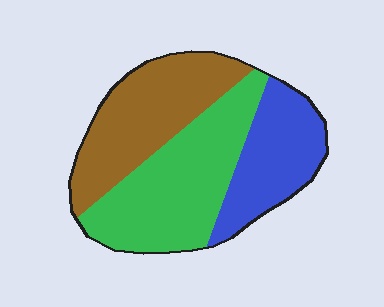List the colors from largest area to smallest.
From largest to smallest: green, brown, blue.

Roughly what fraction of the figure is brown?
Brown covers about 35% of the figure.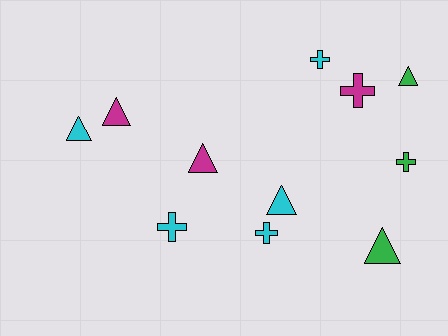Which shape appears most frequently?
Triangle, with 6 objects.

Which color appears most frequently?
Cyan, with 5 objects.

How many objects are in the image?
There are 11 objects.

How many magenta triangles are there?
There are 2 magenta triangles.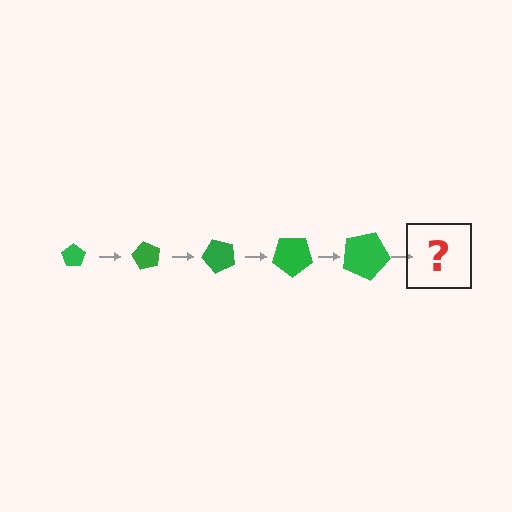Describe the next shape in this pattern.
It should be a pentagon, larger than the previous one and rotated 300 degrees from the start.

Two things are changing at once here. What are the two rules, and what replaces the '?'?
The two rules are that the pentagon grows larger each step and it rotates 60 degrees each step. The '?' should be a pentagon, larger than the previous one and rotated 300 degrees from the start.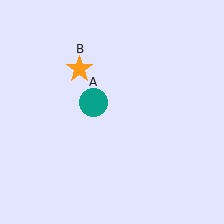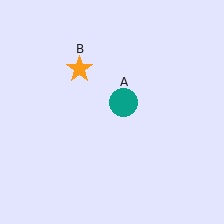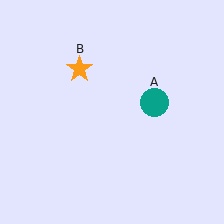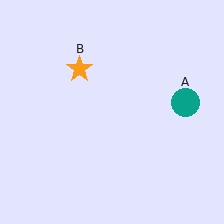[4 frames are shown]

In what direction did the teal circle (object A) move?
The teal circle (object A) moved right.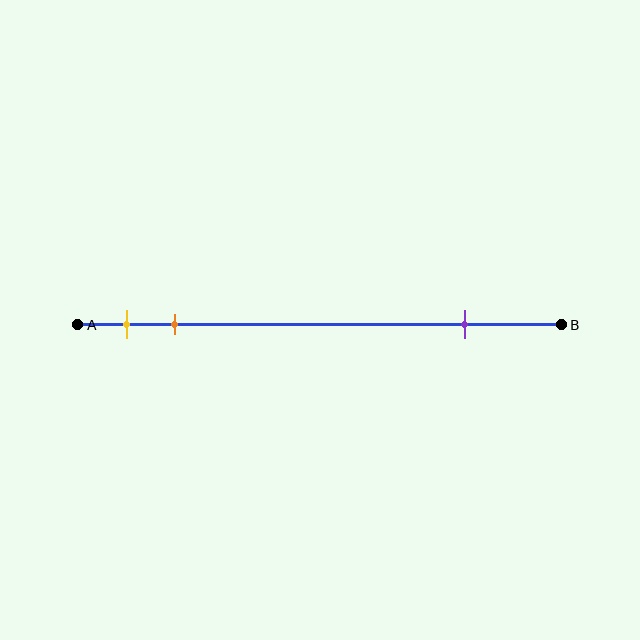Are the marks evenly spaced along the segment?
No, the marks are not evenly spaced.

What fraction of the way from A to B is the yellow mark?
The yellow mark is approximately 10% (0.1) of the way from A to B.